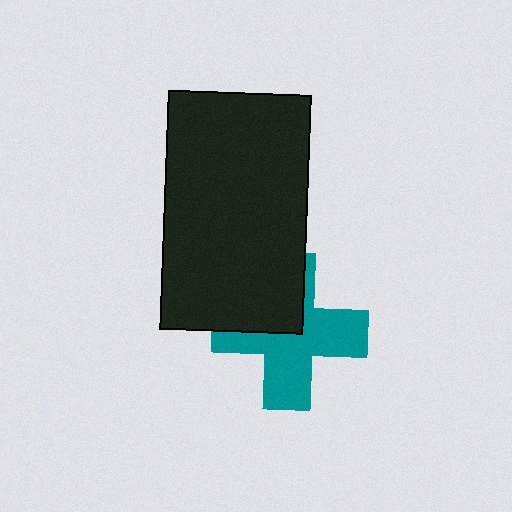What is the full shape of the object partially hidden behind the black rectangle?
The partially hidden object is a teal cross.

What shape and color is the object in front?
The object in front is a black rectangle.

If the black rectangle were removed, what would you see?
You would see the complete teal cross.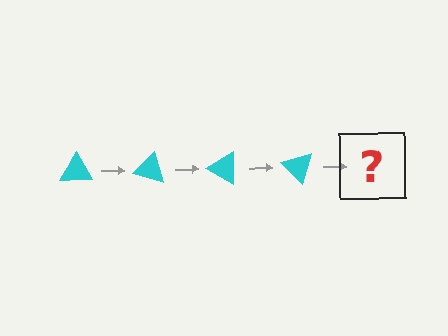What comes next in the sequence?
The next element should be a cyan triangle rotated 60 degrees.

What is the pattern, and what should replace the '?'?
The pattern is that the triangle rotates 15 degrees each step. The '?' should be a cyan triangle rotated 60 degrees.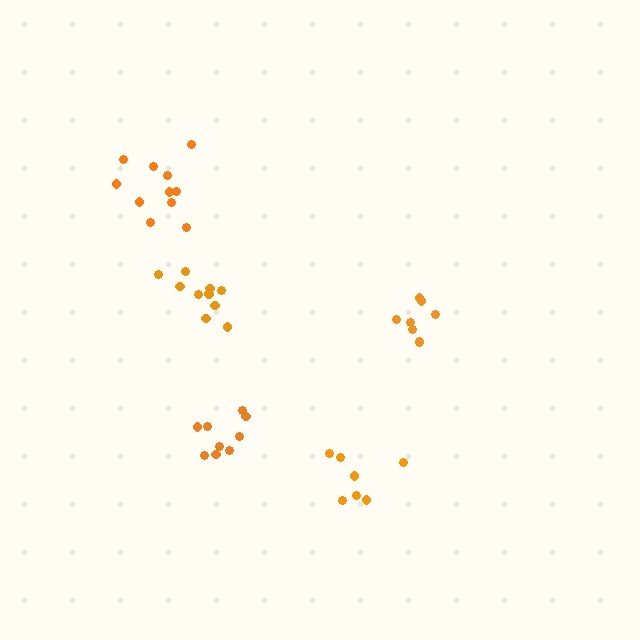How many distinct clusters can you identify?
There are 5 distinct clusters.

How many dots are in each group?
Group 1: 11 dots, Group 2: 7 dots, Group 3: 10 dots, Group 4: 8 dots, Group 5: 9 dots (45 total).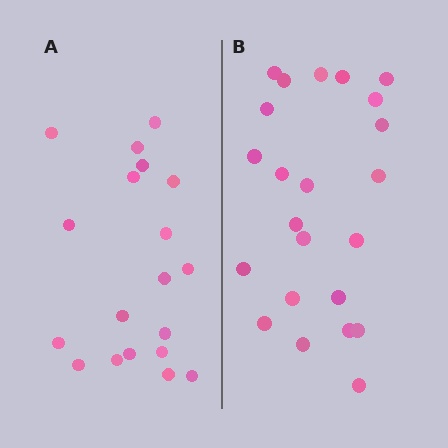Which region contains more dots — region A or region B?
Region B (the right region) has more dots.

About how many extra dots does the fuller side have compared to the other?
Region B has about 4 more dots than region A.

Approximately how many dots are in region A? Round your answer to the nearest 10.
About 20 dots. (The exact count is 19, which rounds to 20.)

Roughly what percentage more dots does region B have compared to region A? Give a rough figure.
About 20% more.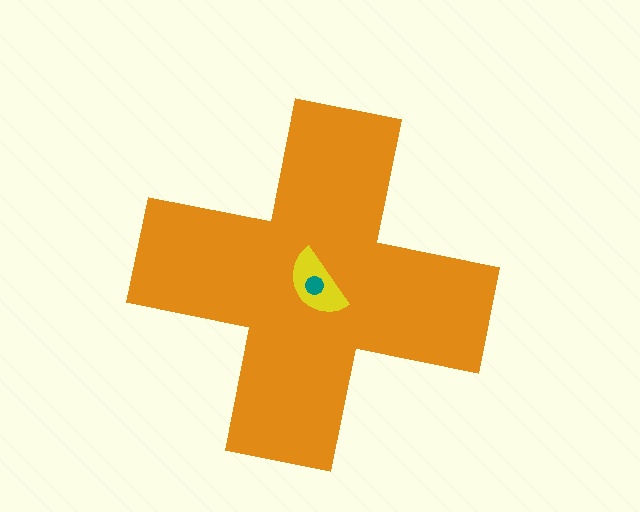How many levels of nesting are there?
3.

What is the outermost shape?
The orange cross.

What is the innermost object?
The teal circle.